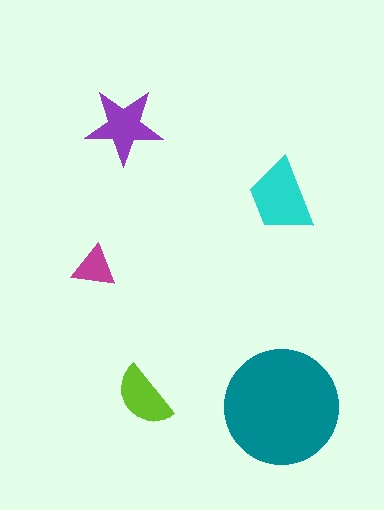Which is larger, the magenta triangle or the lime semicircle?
The lime semicircle.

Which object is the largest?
The teal circle.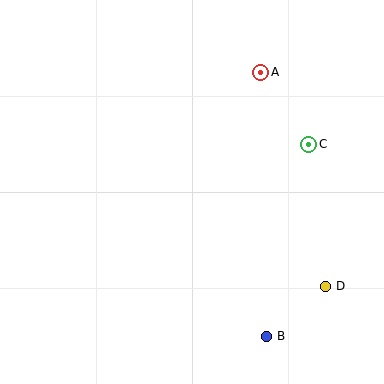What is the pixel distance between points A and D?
The distance between A and D is 223 pixels.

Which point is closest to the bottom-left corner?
Point B is closest to the bottom-left corner.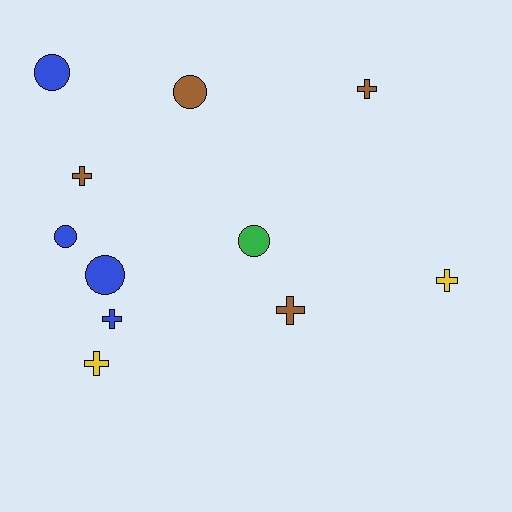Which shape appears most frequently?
Cross, with 6 objects.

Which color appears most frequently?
Blue, with 4 objects.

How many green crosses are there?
There are no green crosses.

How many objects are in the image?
There are 11 objects.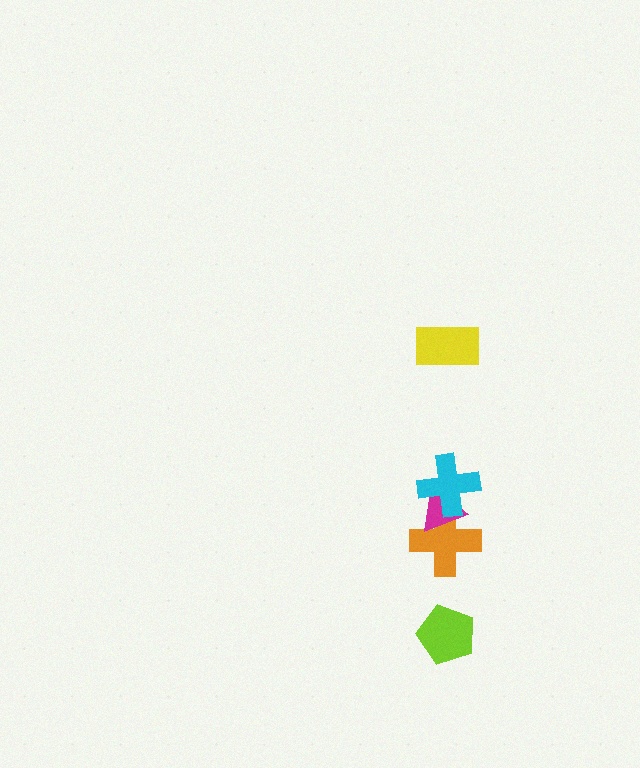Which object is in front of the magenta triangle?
The cyan cross is in front of the magenta triangle.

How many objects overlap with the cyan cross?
2 objects overlap with the cyan cross.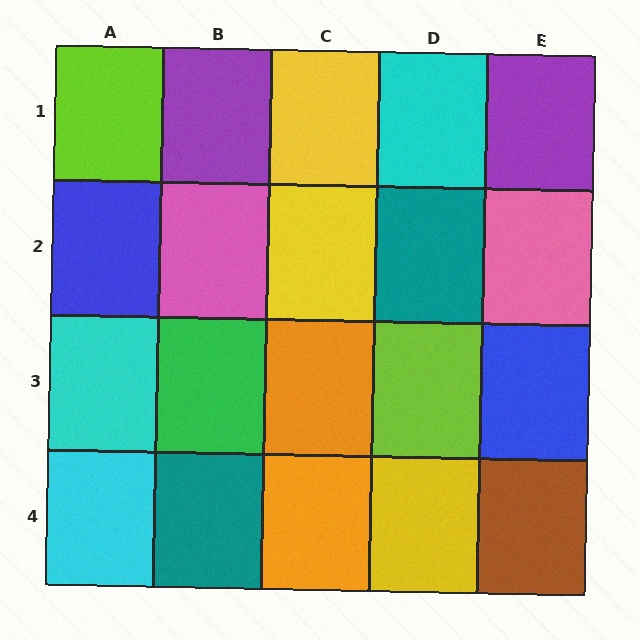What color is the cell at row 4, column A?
Cyan.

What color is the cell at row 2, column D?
Teal.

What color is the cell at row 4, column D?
Yellow.